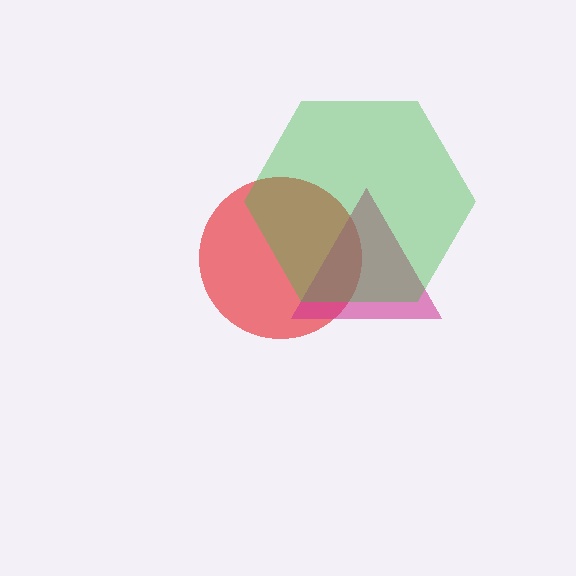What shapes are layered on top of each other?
The layered shapes are: a red circle, a magenta triangle, a green hexagon.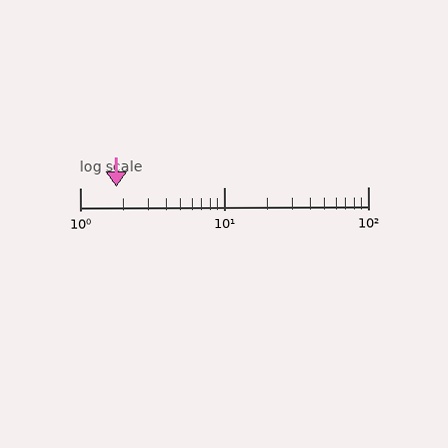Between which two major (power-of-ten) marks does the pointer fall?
The pointer is between 1 and 10.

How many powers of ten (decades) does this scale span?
The scale spans 2 decades, from 1 to 100.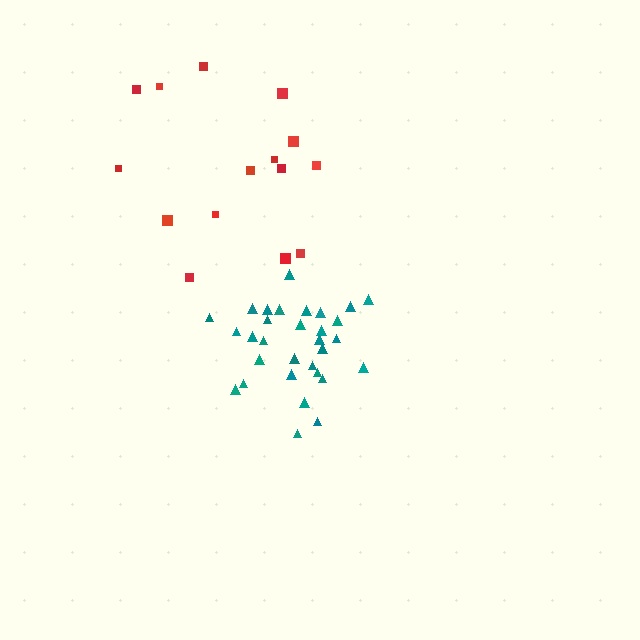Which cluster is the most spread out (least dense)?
Red.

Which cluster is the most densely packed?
Teal.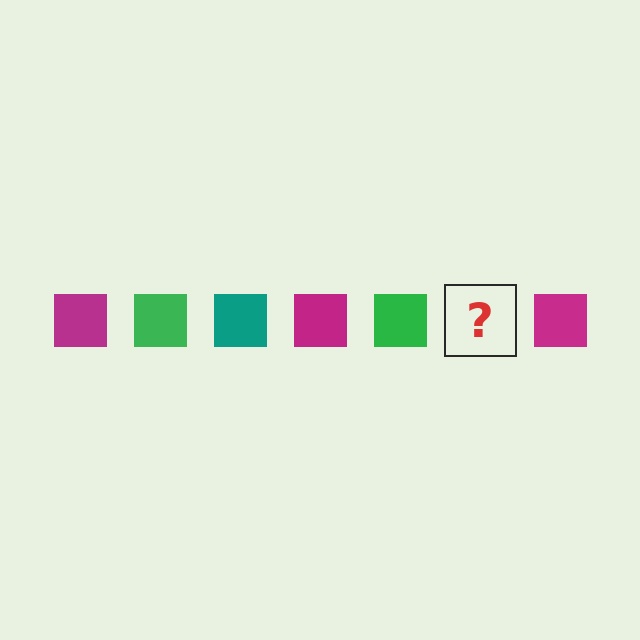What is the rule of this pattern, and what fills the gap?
The rule is that the pattern cycles through magenta, green, teal squares. The gap should be filled with a teal square.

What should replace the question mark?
The question mark should be replaced with a teal square.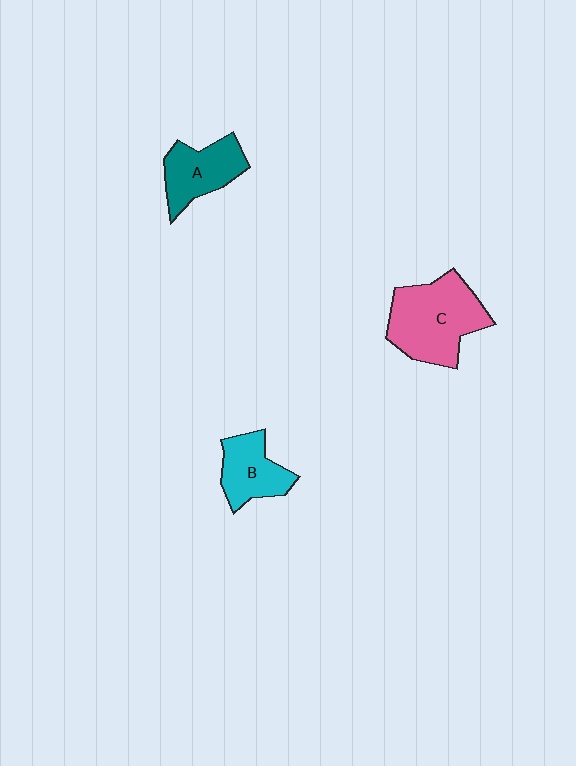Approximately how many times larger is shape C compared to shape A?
Approximately 1.6 times.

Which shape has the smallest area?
Shape B (cyan).